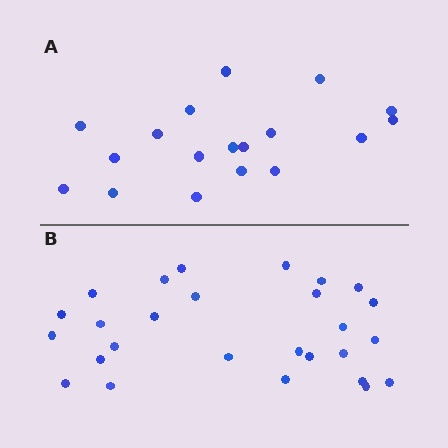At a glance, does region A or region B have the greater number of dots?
Region B (the bottom region) has more dots.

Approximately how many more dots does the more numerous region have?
Region B has roughly 8 or so more dots than region A.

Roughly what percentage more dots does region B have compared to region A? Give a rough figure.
About 50% more.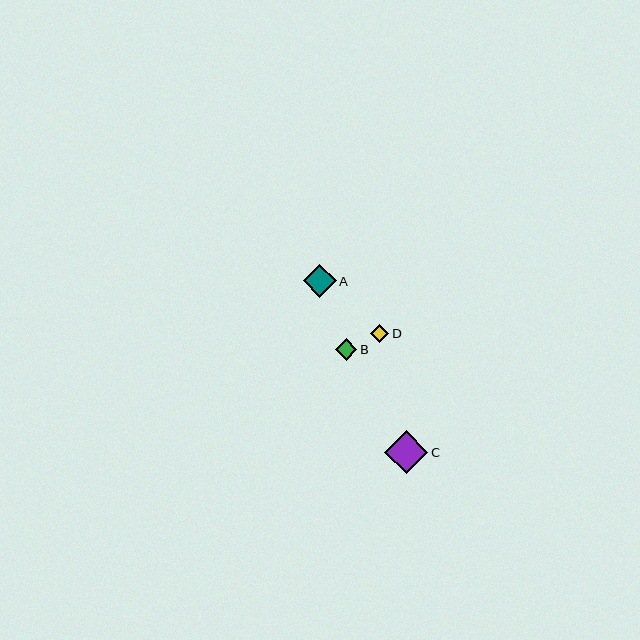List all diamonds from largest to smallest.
From largest to smallest: C, A, B, D.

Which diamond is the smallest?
Diamond D is the smallest with a size of approximately 18 pixels.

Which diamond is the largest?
Diamond C is the largest with a size of approximately 43 pixels.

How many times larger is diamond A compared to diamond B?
Diamond A is approximately 1.5 times the size of diamond B.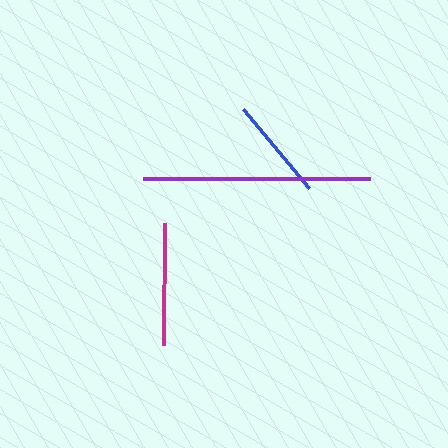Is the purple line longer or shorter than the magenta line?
The purple line is longer than the magenta line.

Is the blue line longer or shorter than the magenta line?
The magenta line is longer than the blue line.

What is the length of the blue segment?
The blue segment is approximately 103 pixels long.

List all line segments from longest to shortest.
From longest to shortest: purple, magenta, blue.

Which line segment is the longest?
The purple line is the longest at approximately 228 pixels.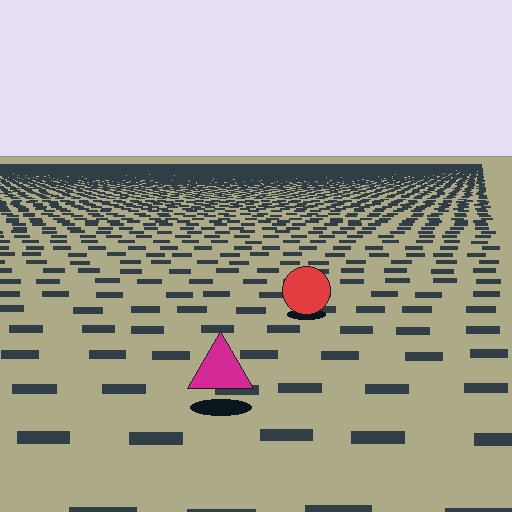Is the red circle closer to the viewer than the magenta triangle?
No. The magenta triangle is closer — you can tell from the texture gradient: the ground texture is coarser near it.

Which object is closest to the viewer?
The magenta triangle is closest. The texture marks near it are larger and more spread out.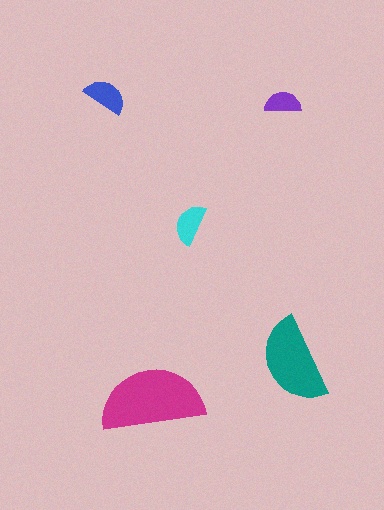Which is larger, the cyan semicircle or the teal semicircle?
The teal one.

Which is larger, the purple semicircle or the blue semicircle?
The blue one.